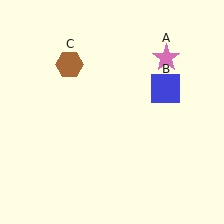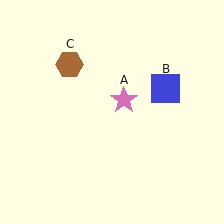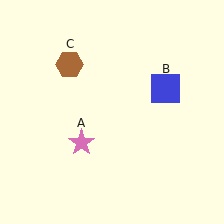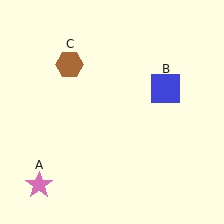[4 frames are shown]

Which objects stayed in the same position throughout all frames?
Blue square (object B) and brown hexagon (object C) remained stationary.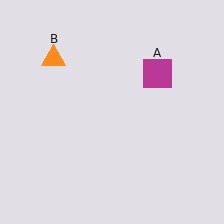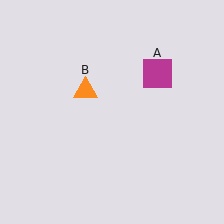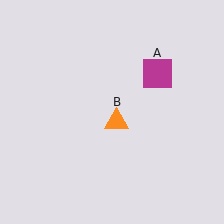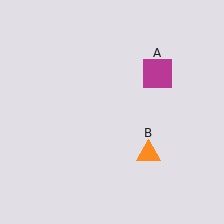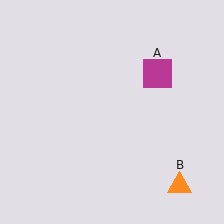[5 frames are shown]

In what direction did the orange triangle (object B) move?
The orange triangle (object B) moved down and to the right.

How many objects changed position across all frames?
1 object changed position: orange triangle (object B).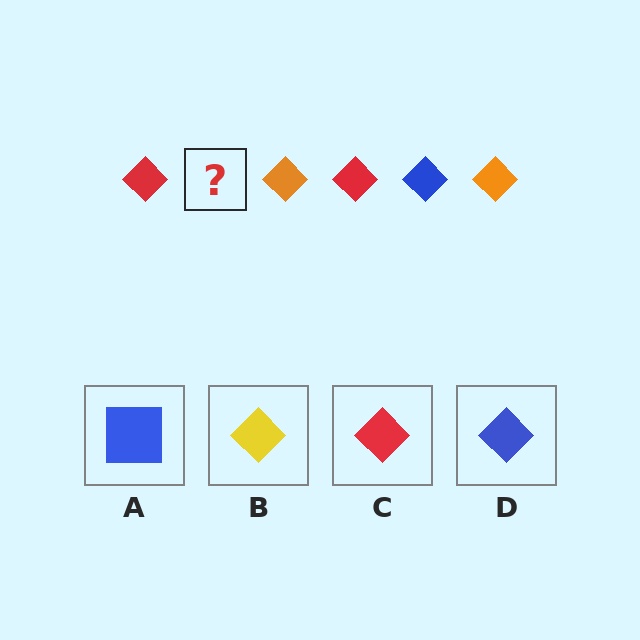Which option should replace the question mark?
Option D.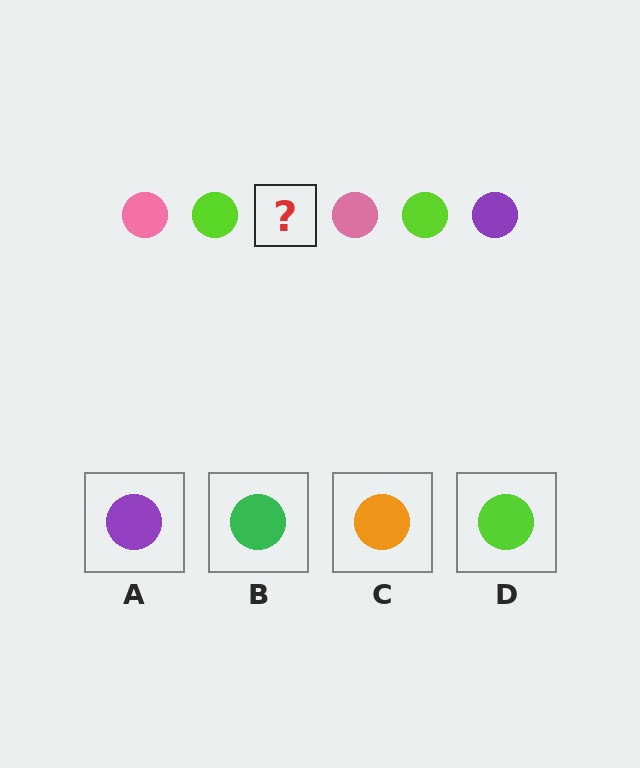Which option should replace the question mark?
Option A.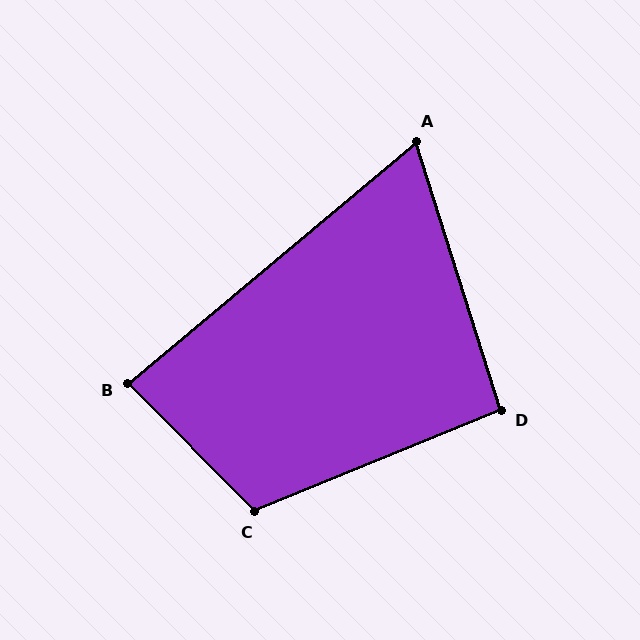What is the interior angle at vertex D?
Approximately 95 degrees (approximately right).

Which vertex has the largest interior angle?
C, at approximately 112 degrees.